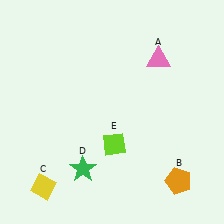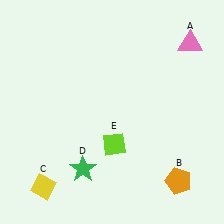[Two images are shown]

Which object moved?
The pink triangle (A) moved right.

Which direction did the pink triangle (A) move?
The pink triangle (A) moved right.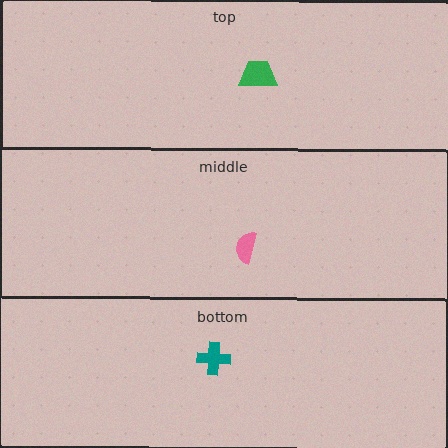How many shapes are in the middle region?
1.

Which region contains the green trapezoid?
The top region.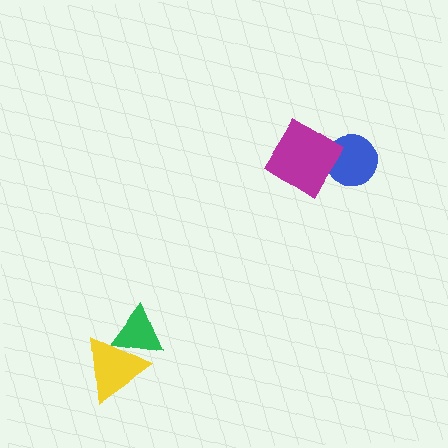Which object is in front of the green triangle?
The yellow triangle is in front of the green triangle.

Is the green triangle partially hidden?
Yes, it is partially covered by another shape.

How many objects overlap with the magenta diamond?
1 object overlaps with the magenta diamond.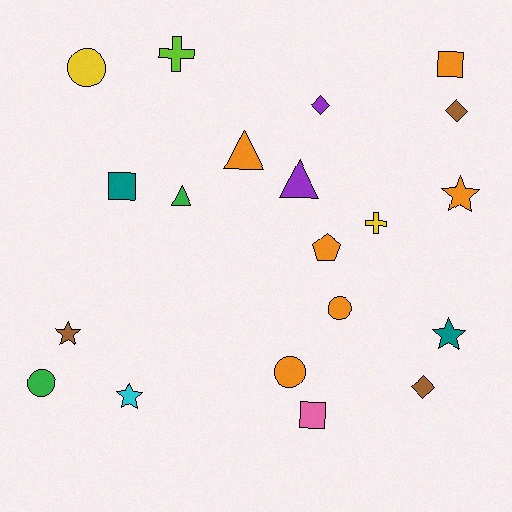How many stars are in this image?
There are 4 stars.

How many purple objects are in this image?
There are 2 purple objects.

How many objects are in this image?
There are 20 objects.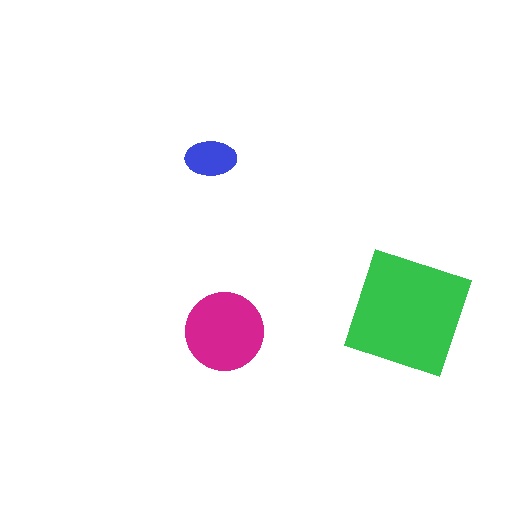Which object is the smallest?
The blue ellipse.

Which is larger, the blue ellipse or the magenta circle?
The magenta circle.